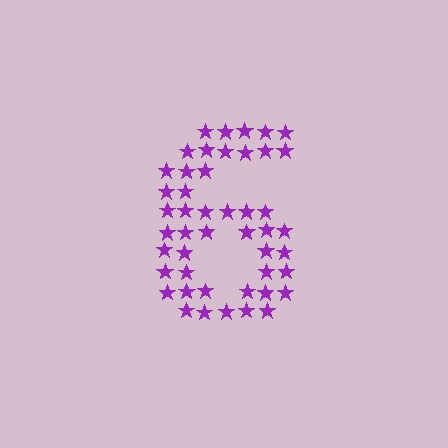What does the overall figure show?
The overall figure shows the digit 6.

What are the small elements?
The small elements are stars.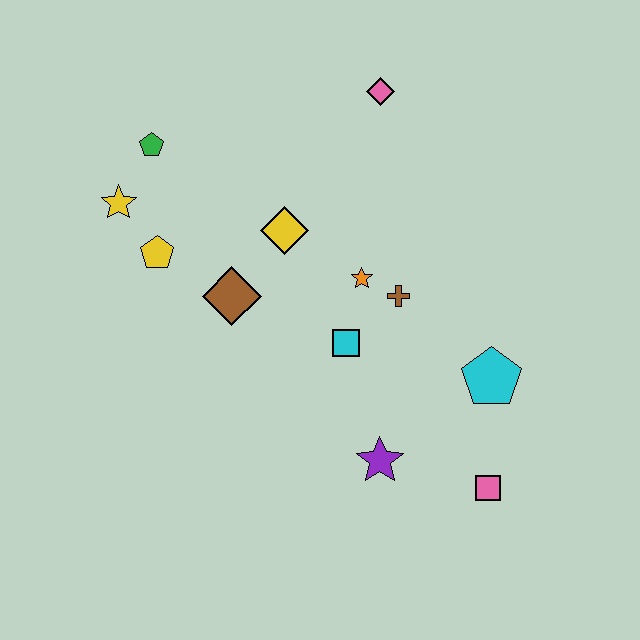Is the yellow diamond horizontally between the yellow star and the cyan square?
Yes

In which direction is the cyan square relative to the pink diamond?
The cyan square is below the pink diamond.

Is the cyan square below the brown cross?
Yes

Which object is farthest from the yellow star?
The pink square is farthest from the yellow star.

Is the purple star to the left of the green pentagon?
No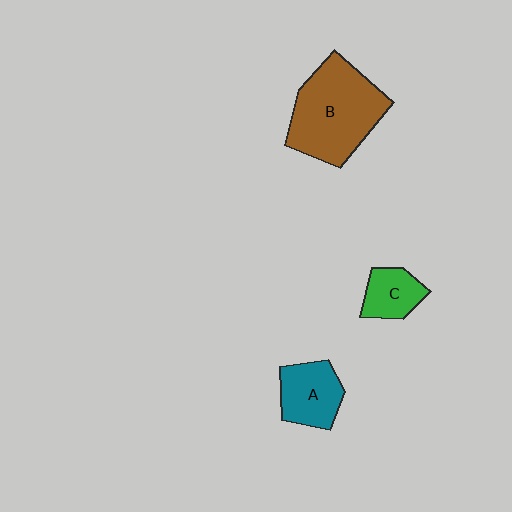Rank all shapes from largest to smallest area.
From largest to smallest: B (brown), A (teal), C (green).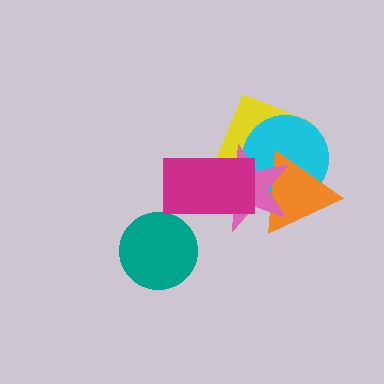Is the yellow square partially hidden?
Yes, it is partially covered by another shape.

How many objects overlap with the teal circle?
0 objects overlap with the teal circle.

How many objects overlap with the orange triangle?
3 objects overlap with the orange triangle.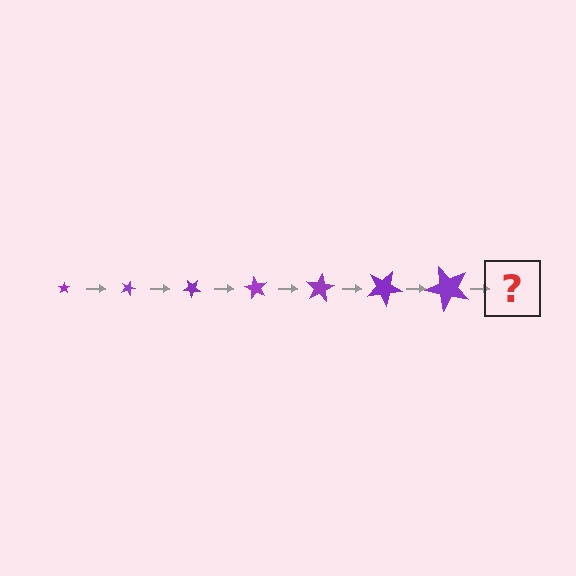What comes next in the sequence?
The next element should be a star, larger than the previous one and rotated 140 degrees from the start.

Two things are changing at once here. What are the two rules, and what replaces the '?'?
The two rules are that the star grows larger each step and it rotates 20 degrees each step. The '?' should be a star, larger than the previous one and rotated 140 degrees from the start.